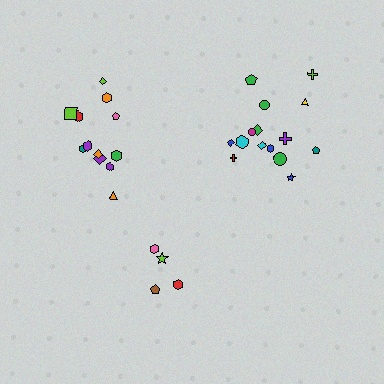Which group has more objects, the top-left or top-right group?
The top-right group.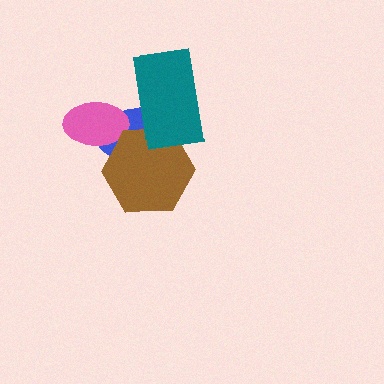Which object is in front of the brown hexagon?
The teal rectangle is in front of the brown hexagon.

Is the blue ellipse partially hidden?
Yes, it is partially covered by another shape.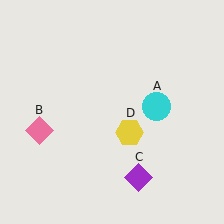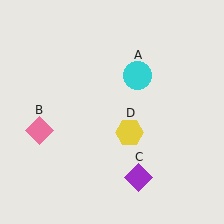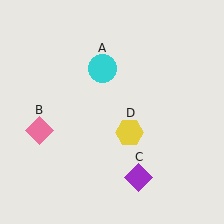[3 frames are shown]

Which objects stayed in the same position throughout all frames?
Pink diamond (object B) and purple diamond (object C) and yellow hexagon (object D) remained stationary.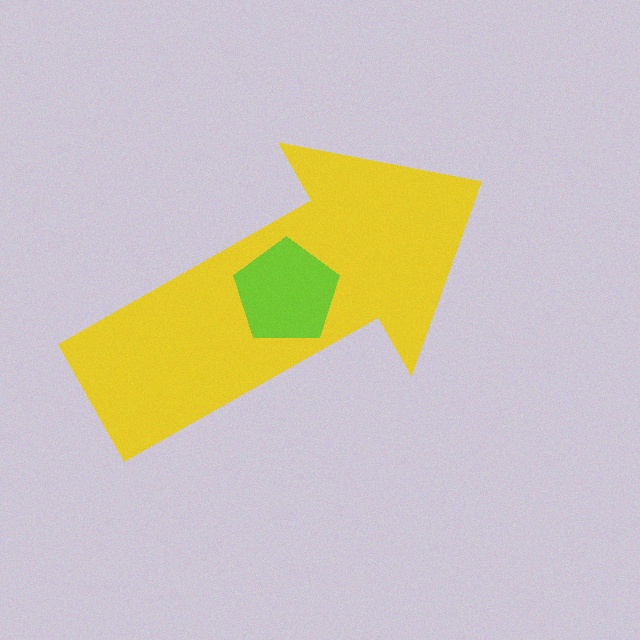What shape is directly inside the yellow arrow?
The lime pentagon.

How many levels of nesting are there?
2.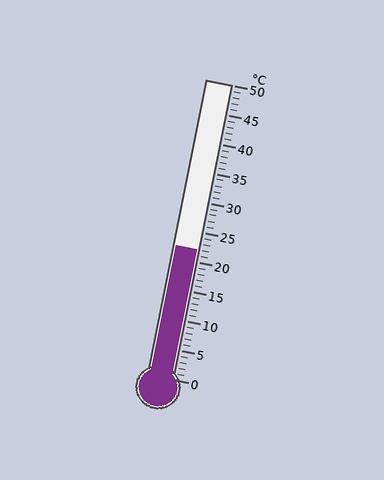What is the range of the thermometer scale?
The thermometer scale ranges from 0°C to 50°C.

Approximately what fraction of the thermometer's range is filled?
The thermometer is filled to approximately 45% of its range.